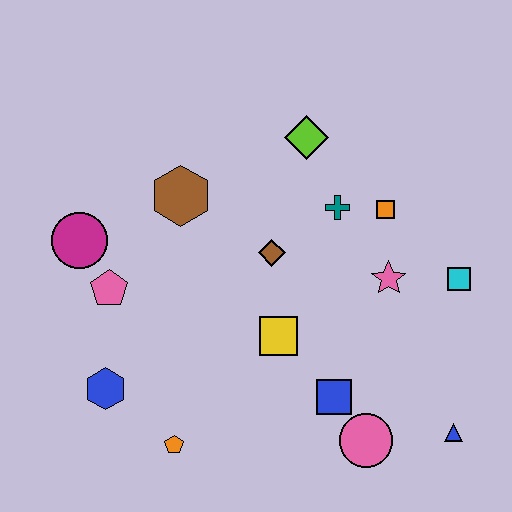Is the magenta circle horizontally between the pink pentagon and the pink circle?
No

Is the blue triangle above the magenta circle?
No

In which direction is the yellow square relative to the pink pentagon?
The yellow square is to the right of the pink pentagon.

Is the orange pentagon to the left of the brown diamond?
Yes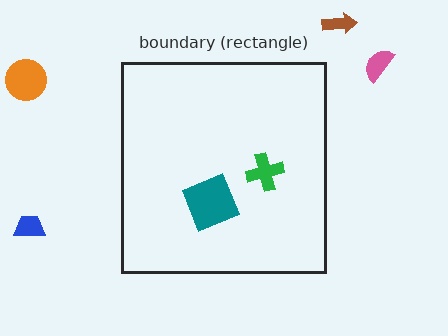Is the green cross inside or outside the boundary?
Inside.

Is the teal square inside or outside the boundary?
Inside.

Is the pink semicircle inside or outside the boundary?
Outside.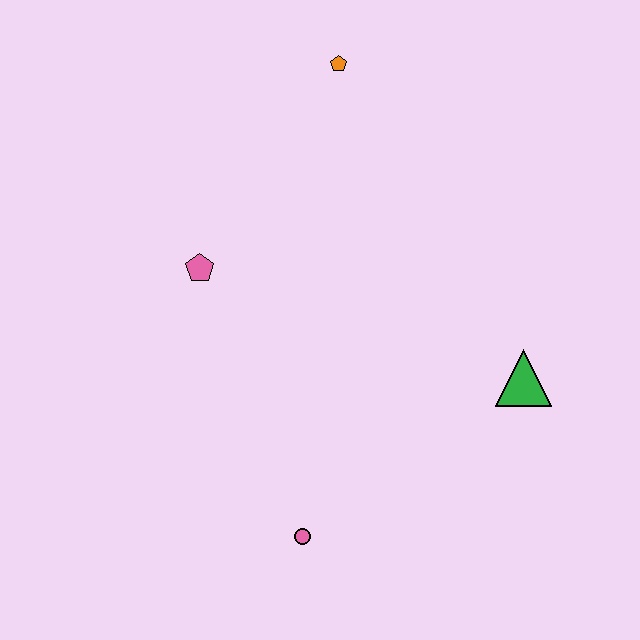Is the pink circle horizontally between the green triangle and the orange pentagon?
No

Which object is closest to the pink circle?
The green triangle is closest to the pink circle.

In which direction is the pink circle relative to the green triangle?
The pink circle is to the left of the green triangle.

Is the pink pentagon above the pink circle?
Yes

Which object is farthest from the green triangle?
The orange pentagon is farthest from the green triangle.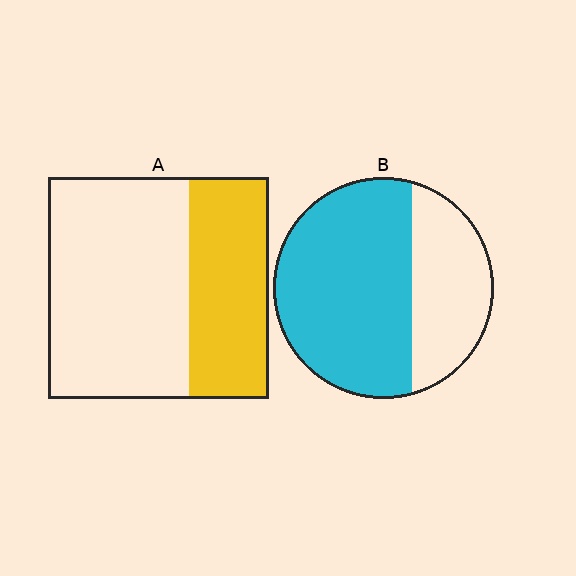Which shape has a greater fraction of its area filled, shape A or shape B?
Shape B.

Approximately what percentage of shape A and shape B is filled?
A is approximately 35% and B is approximately 65%.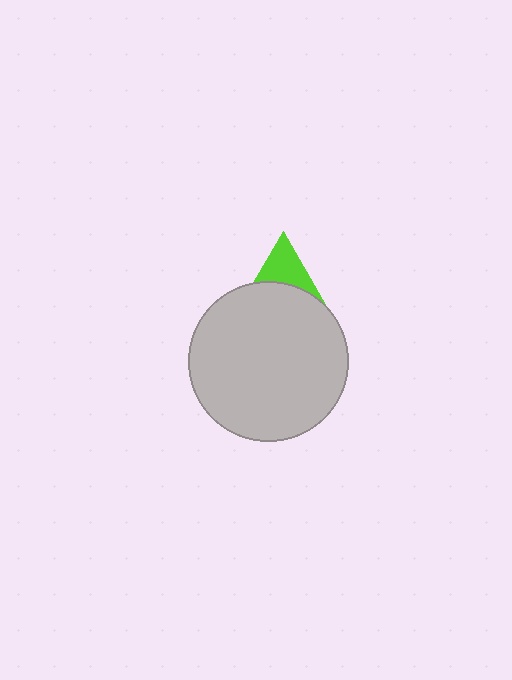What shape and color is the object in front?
The object in front is a light gray circle.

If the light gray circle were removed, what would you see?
You would see the complete lime triangle.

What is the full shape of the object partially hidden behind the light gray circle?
The partially hidden object is a lime triangle.